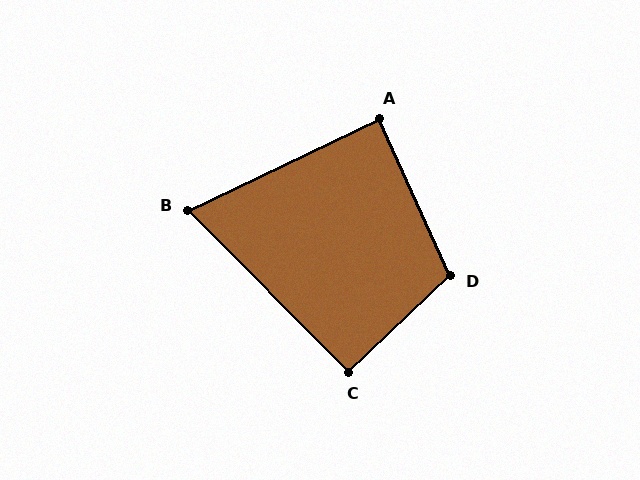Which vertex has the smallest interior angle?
B, at approximately 71 degrees.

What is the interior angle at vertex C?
Approximately 91 degrees (approximately right).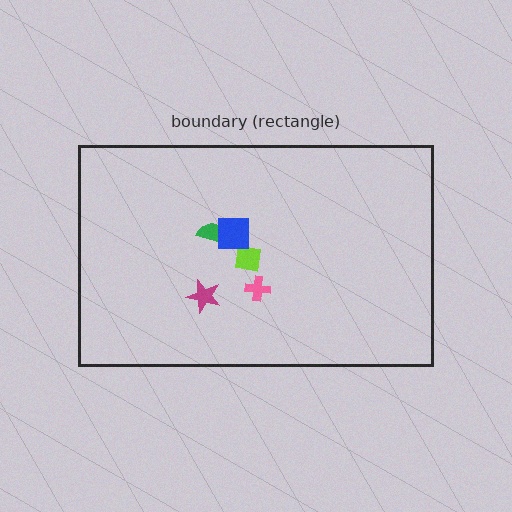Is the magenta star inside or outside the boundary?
Inside.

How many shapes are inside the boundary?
5 inside, 0 outside.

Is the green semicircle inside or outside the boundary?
Inside.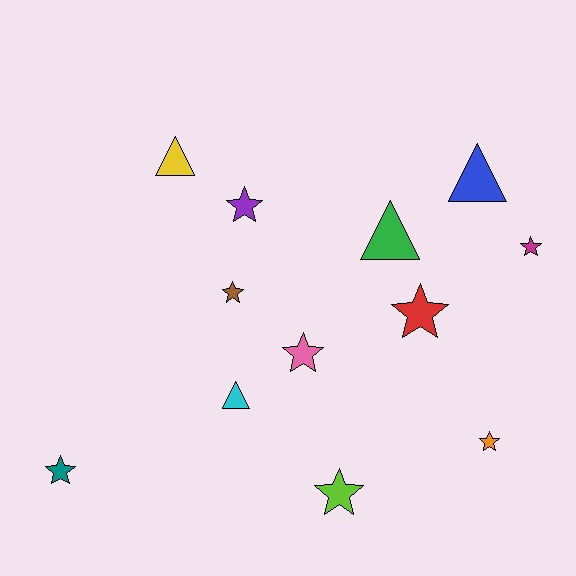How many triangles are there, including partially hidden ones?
There are 4 triangles.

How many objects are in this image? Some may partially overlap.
There are 12 objects.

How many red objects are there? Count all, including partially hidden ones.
There is 1 red object.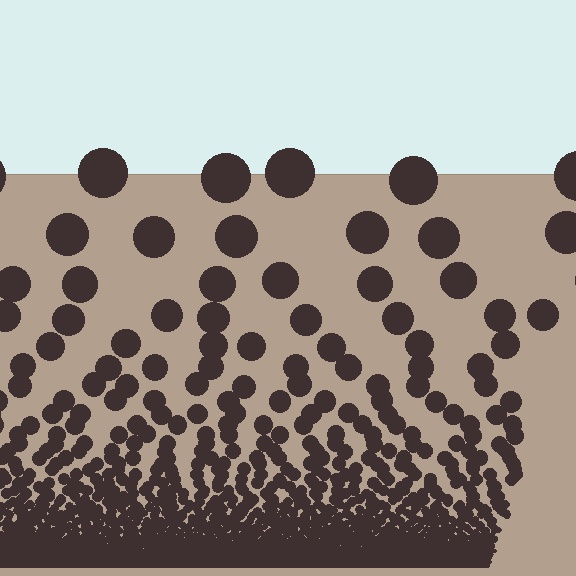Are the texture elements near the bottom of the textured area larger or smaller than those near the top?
Smaller. The gradient is inverted — elements near the bottom are smaller and denser.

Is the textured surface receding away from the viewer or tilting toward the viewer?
The surface appears to tilt toward the viewer. Texture elements get larger and sparser toward the top.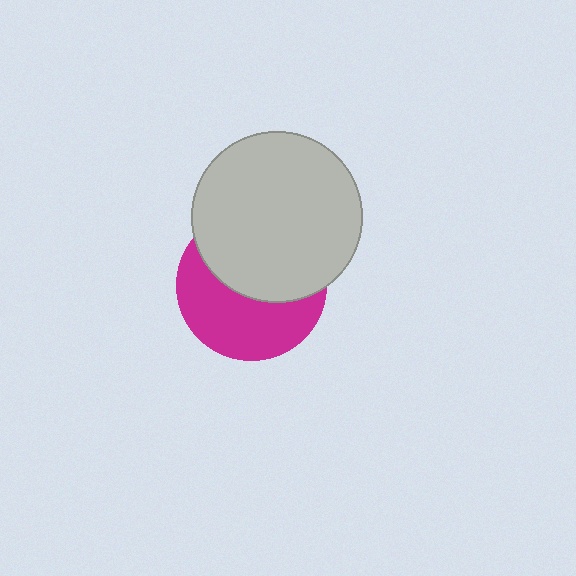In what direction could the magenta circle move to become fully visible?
The magenta circle could move down. That would shift it out from behind the light gray circle entirely.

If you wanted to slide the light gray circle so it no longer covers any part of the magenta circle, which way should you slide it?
Slide it up — that is the most direct way to separate the two shapes.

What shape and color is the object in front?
The object in front is a light gray circle.